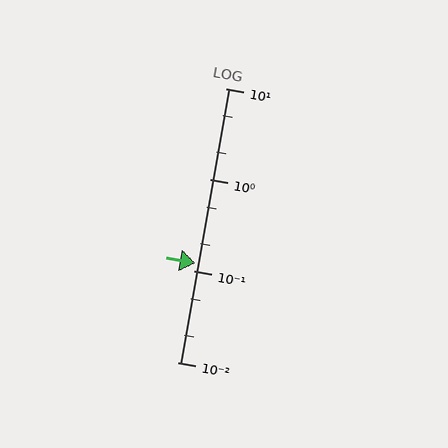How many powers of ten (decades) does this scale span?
The scale spans 3 decades, from 0.01 to 10.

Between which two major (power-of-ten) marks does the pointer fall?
The pointer is between 0.1 and 1.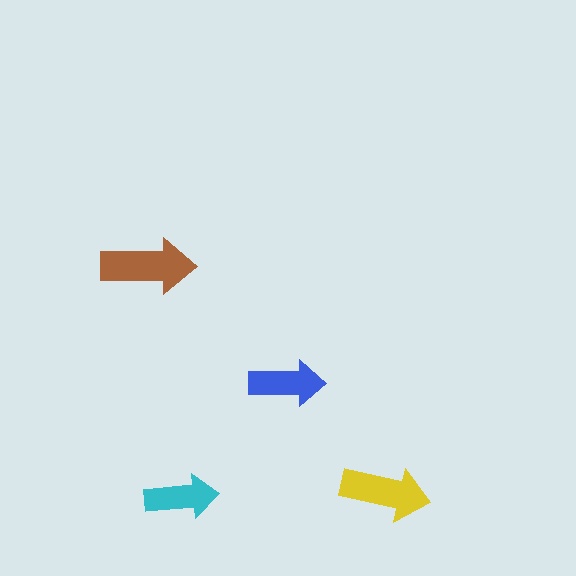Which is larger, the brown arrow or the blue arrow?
The brown one.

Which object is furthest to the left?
The brown arrow is leftmost.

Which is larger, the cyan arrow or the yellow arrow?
The yellow one.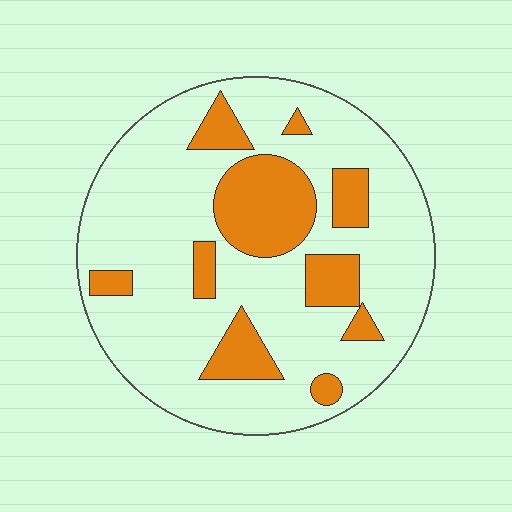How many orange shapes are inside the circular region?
10.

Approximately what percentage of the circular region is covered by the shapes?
Approximately 25%.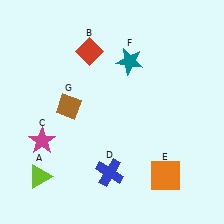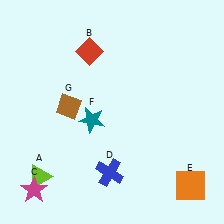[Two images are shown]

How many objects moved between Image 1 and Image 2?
3 objects moved between the two images.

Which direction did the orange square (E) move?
The orange square (E) moved right.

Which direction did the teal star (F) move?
The teal star (F) moved down.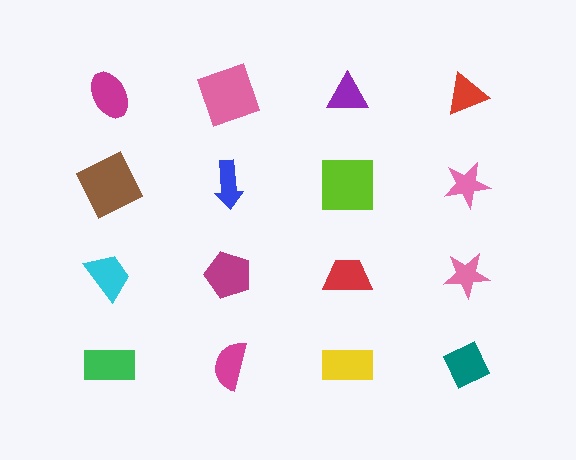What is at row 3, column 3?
A red trapezoid.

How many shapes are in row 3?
4 shapes.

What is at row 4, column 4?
A teal diamond.